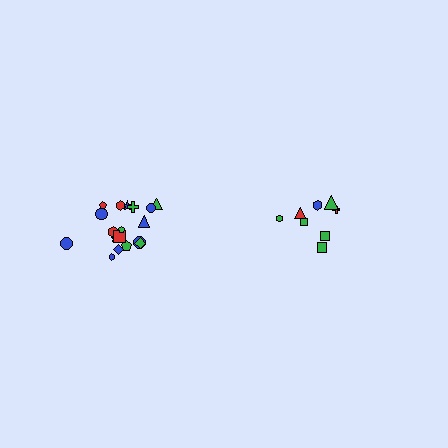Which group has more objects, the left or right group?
The left group.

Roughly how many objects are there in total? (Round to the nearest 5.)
Roughly 25 objects in total.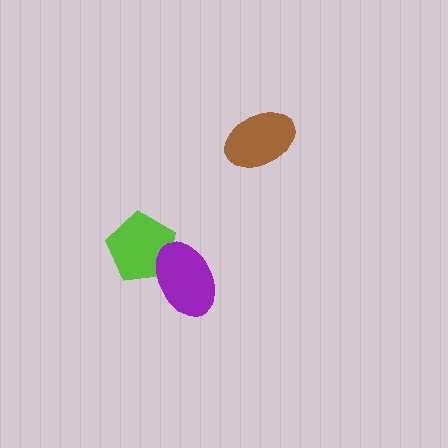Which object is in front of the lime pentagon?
The purple ellipse is in front of the lime pentagon.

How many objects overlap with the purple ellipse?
1 object overlaps with the purple ellipse.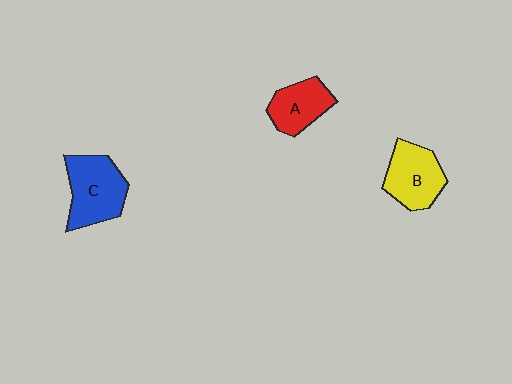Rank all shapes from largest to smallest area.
From largest to smallest: C (blue), B (yellow), A (red).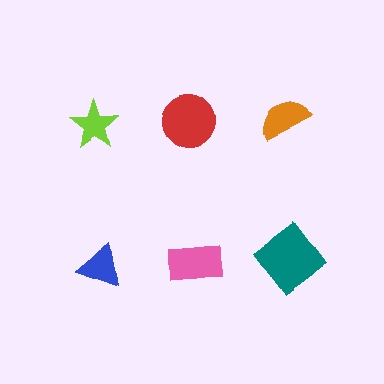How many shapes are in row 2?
3 shapes.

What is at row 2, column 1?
A blue triangle.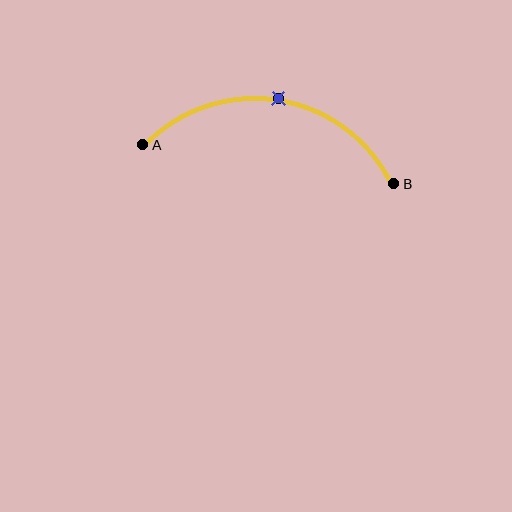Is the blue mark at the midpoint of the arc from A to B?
Yes. The blue mark lies on the arc at equal arc-length from both A and B — it is the arc midpoint.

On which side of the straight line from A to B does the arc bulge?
The arc bulges above the straight line connecting A and B.